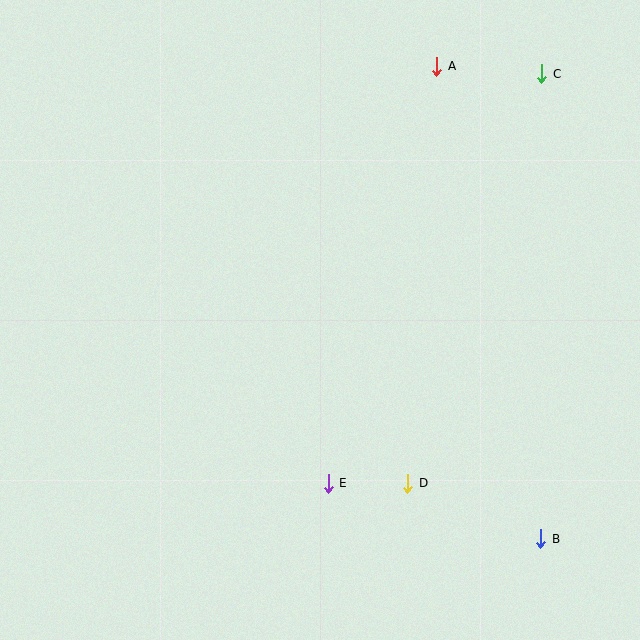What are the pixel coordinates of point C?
Point C is at (542, 74).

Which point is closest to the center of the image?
Point E at (328, 483) is closest to the center.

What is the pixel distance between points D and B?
The distance between D and B is 144 pixels.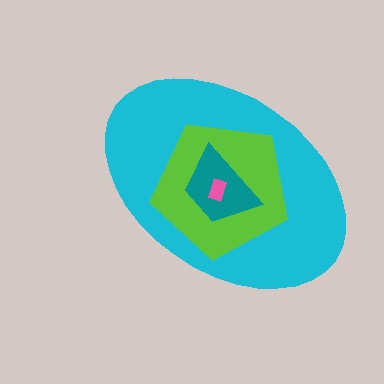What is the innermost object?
The pink rectangle.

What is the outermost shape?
The cyan ellipse.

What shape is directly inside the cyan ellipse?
The lime pentagon.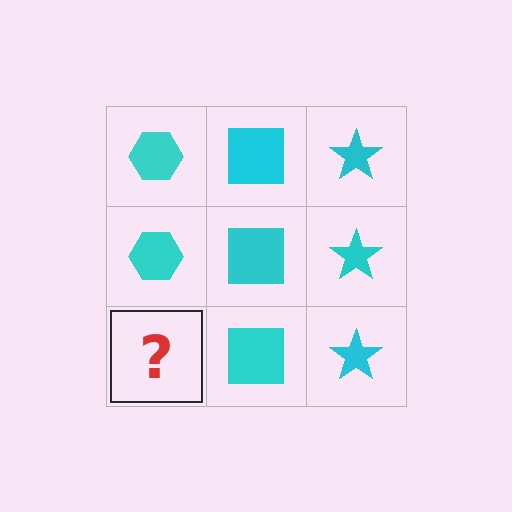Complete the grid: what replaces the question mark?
The question mark should be replaced with a cyan hexagon.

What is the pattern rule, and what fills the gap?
The rule is that each column has a consistent shape. The gap should be filled with a cyan hexagon.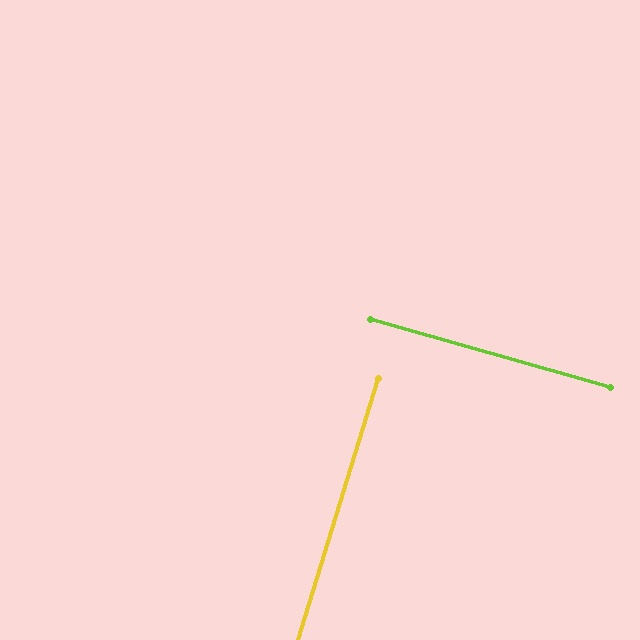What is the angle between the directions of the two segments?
Approximately 89 degrees.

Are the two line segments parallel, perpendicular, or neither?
Perpendicular — they meet at approximately 89°.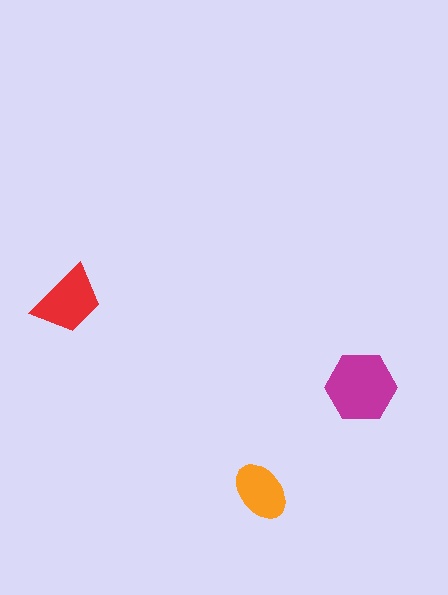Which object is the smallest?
The orange ellipse.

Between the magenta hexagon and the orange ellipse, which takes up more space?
The magenta hexagon.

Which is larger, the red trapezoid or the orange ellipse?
The red trapezoid.